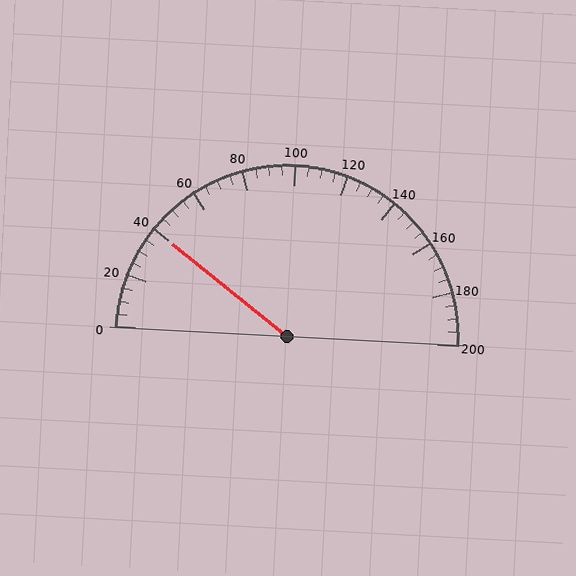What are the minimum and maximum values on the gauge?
The gauge ranges from 0 to 200.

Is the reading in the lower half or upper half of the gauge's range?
The reading is in the lower half of the range (0 to 200).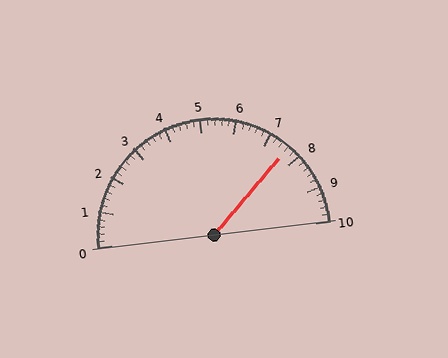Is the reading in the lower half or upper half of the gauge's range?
The reading is in the upper half of the range (0 to 10).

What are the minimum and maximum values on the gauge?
The gauge ranges from 0 to 10.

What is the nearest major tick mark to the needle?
The nearest major tick mark is 8.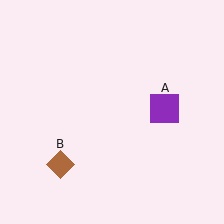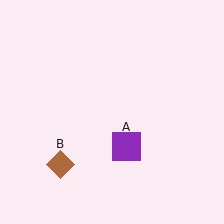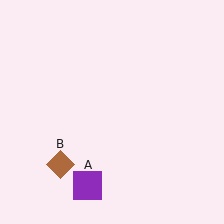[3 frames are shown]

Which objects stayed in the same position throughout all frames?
Brown diamond (object B) remained stationary.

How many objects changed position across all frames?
1 object changed position: purple square (object A).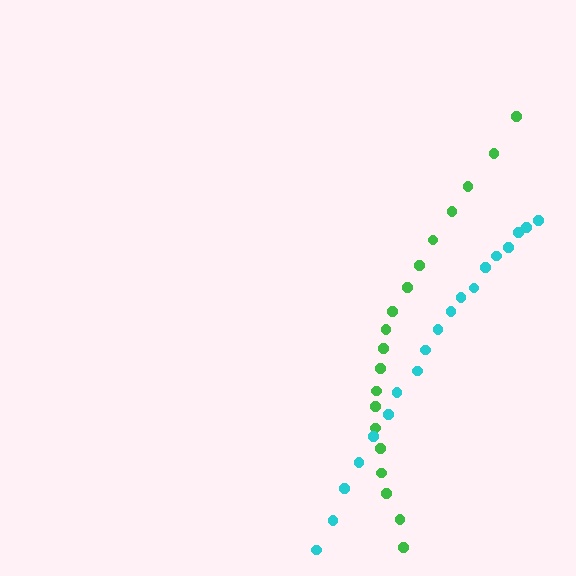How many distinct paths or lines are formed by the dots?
There are 2 distinct paths.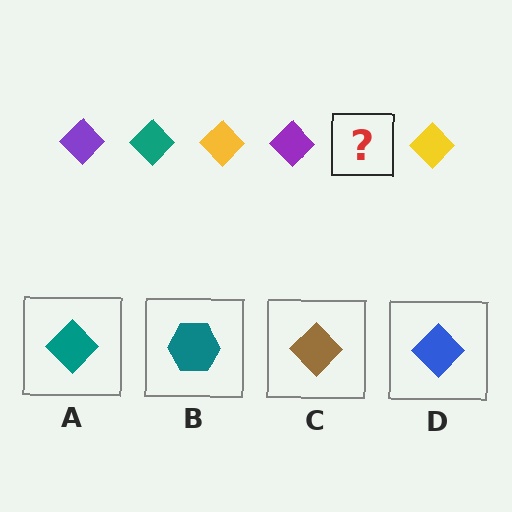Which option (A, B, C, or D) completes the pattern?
A.